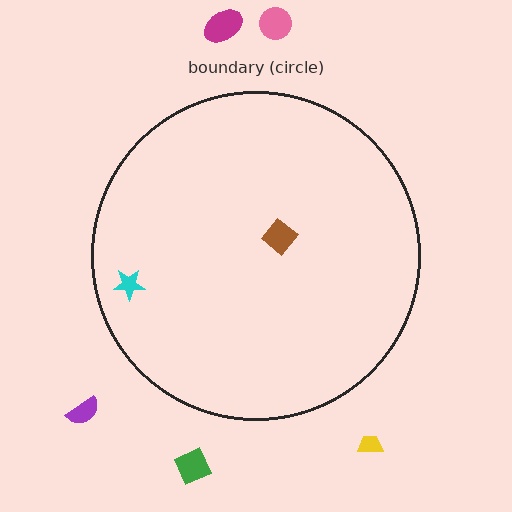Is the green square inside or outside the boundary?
Outside.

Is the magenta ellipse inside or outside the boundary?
Outside.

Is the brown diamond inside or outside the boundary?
Inside.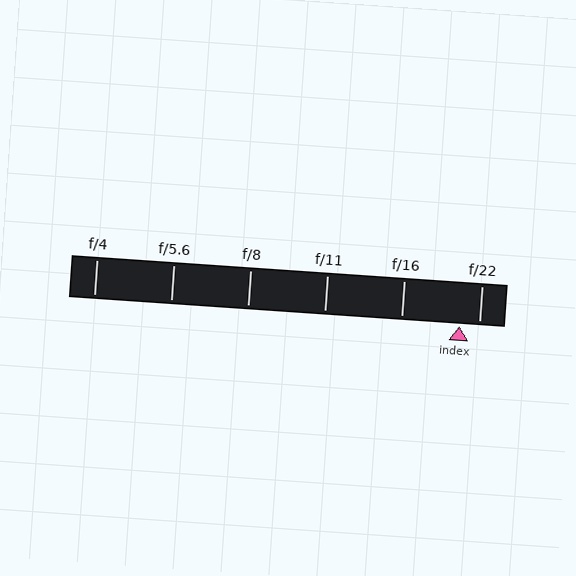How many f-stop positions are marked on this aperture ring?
There are 6 f-stop positions marked.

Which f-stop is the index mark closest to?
The index mark is closest to f/22.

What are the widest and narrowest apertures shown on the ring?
The widest aperture shown is f/4 and the narrowest is f/22.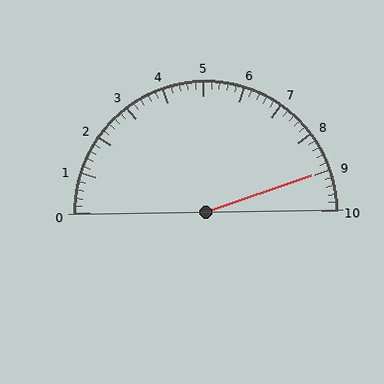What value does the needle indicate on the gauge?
The needle indicates approximately 9.0.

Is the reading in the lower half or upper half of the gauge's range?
The reading is in the upper half of the range (0 to 10).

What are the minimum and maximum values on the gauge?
The gauge ranges from 0 to 10.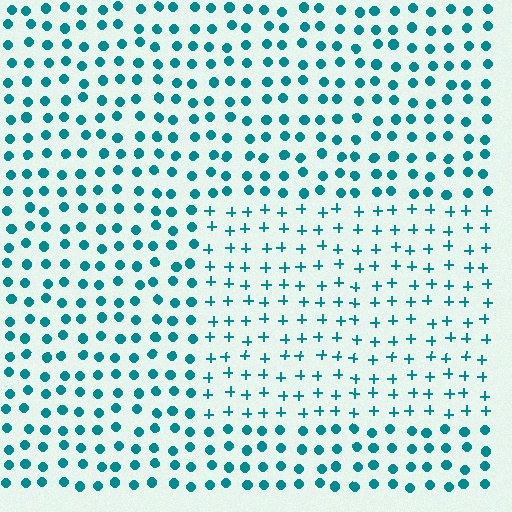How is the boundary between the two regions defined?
The boundary is defined by a change in element shape: plus signs inside vs. circles outside. All elements share the same color and spacing.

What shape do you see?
I see a rectangle.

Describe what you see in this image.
The image is filled with small teal elements arranged in a uniform grid. A rectangle-shaped region contains plus signs, while the surrounding area contains circles. The boundary is defined purely by the change in element shape.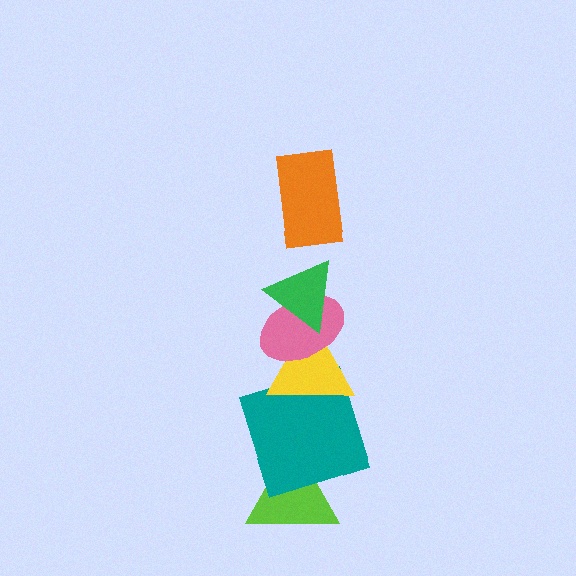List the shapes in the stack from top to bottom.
From top to bottom: the orange rectangle, the green triangle, the pink ellipse, the yellow triangle, the teal square, the lime triangle.